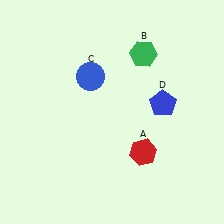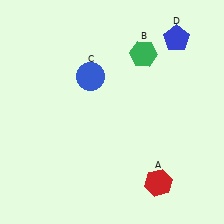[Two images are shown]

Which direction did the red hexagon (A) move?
The red hexagon (A) moved down.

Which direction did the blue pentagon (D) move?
The blue pentagon (D) moved up.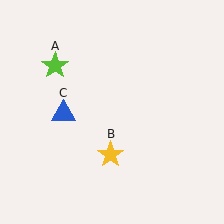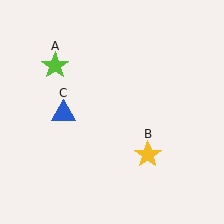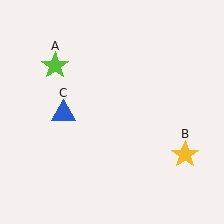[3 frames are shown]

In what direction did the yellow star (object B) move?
The yellow star (object B) moved right.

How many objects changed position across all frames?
1 object changed position: yellow star (object B).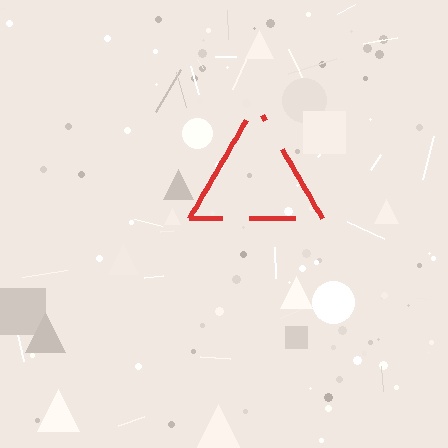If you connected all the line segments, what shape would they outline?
They would outline a triangle.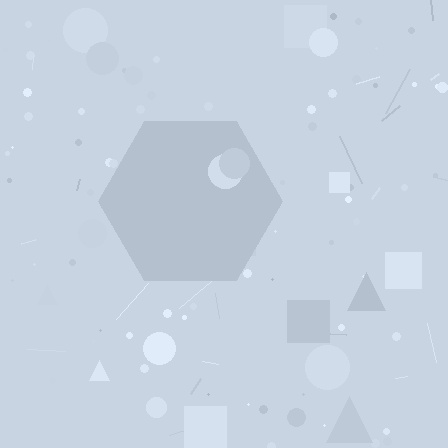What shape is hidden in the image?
A hexagon is hidden in the image.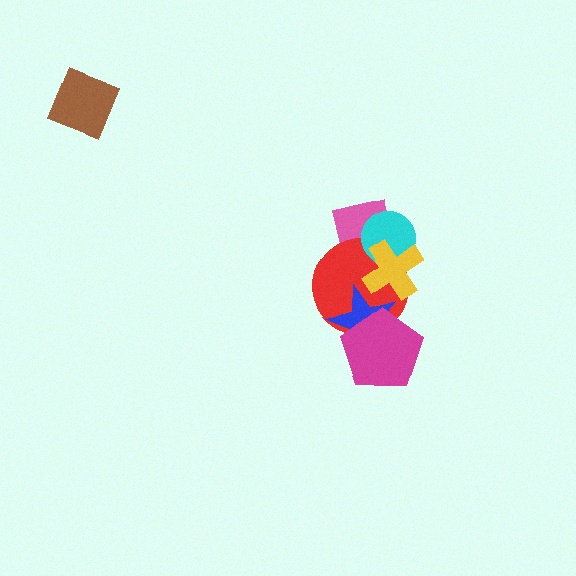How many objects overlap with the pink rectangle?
3 objects overlap with the pink rectangle.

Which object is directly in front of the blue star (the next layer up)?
The magenta pentagon is directly in front of the blue star.